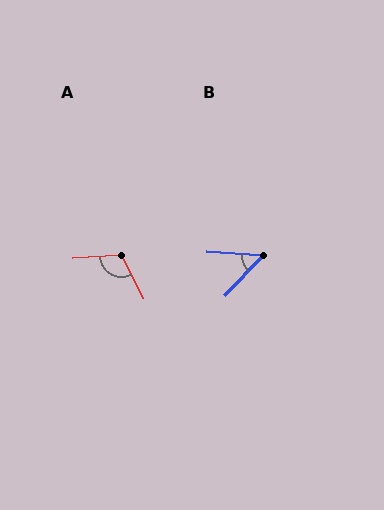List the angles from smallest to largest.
B (49°), A (112°).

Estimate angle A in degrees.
Approximately 112 degrees.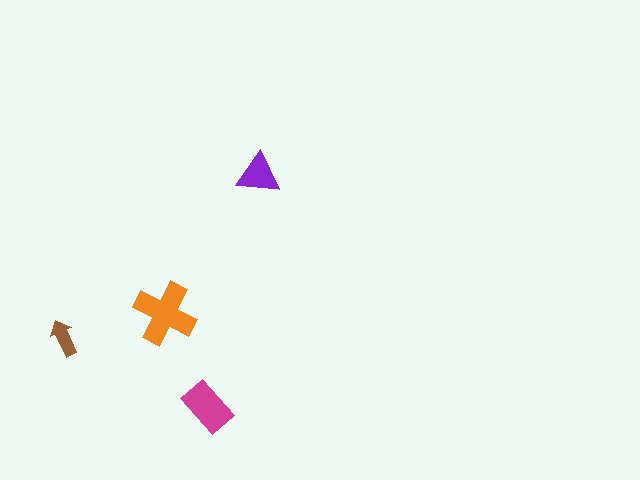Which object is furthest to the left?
The brown arrow is leftmost.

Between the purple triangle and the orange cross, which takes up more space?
The orange cross.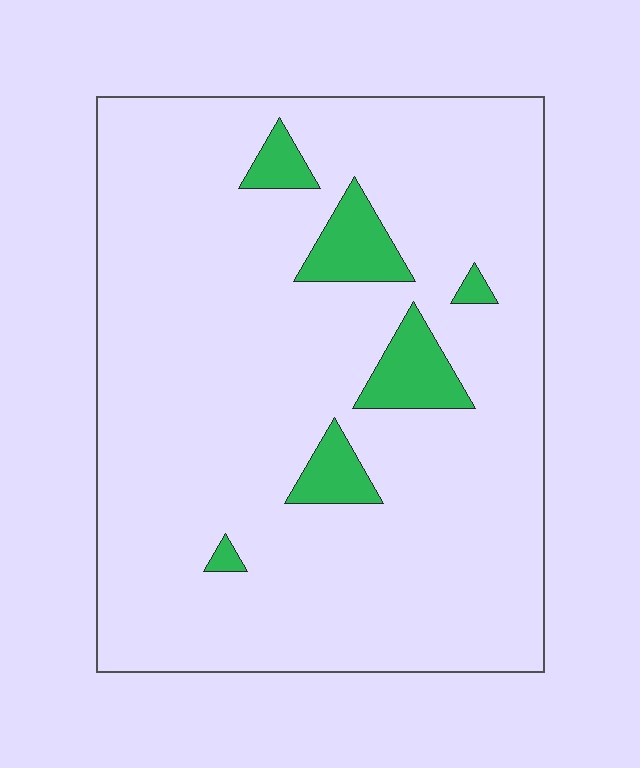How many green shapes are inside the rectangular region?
6.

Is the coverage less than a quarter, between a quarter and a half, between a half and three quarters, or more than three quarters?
Less than a quarter.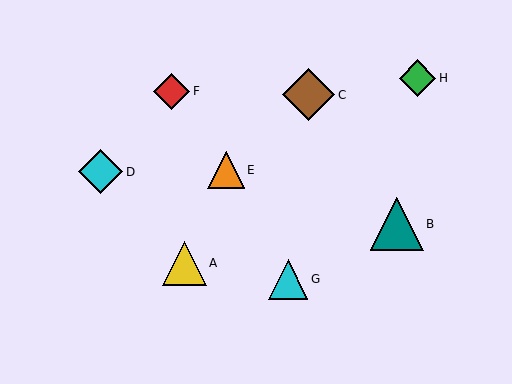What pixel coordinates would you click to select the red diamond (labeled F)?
Click at (172, 91) to select the red diamond F.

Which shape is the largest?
The teal triangle (labeled B) is the largest.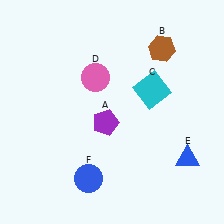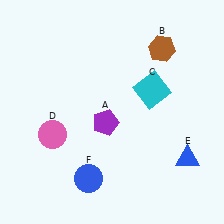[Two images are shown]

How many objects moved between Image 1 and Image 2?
1 object moved between the two images.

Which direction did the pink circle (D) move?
The pink circle (D) moved down.